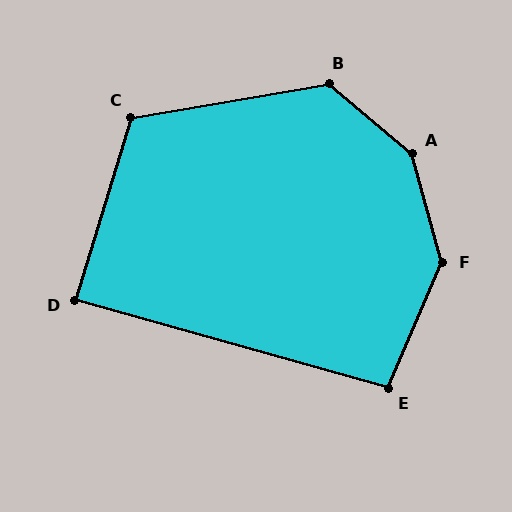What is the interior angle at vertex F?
Approximately 141 degrees (obtuse).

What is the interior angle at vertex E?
Approximately 98 degrees (obtuse).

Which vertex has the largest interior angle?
A, at approximately 146 degrees.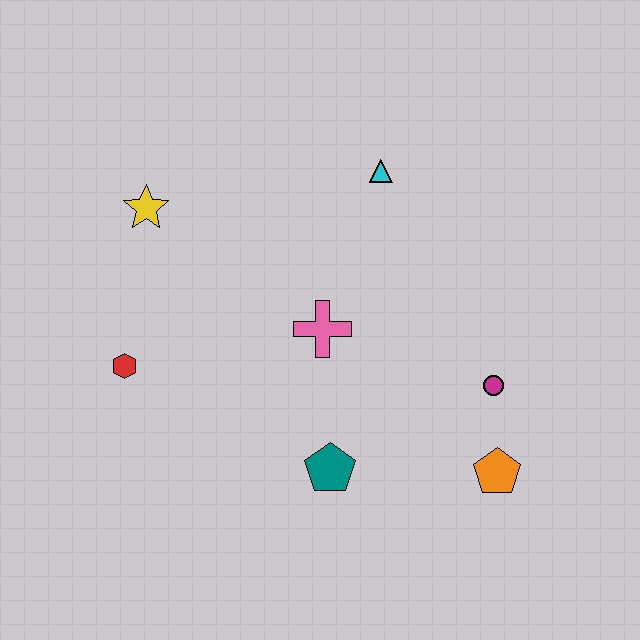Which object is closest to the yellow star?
The red hexagon is closest to the yellow star.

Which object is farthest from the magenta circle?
The yellow star is farthest from the magenta circle.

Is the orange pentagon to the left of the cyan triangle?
No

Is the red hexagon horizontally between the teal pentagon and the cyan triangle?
No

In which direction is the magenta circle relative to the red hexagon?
The magenta circle is to the right of the red hexagon.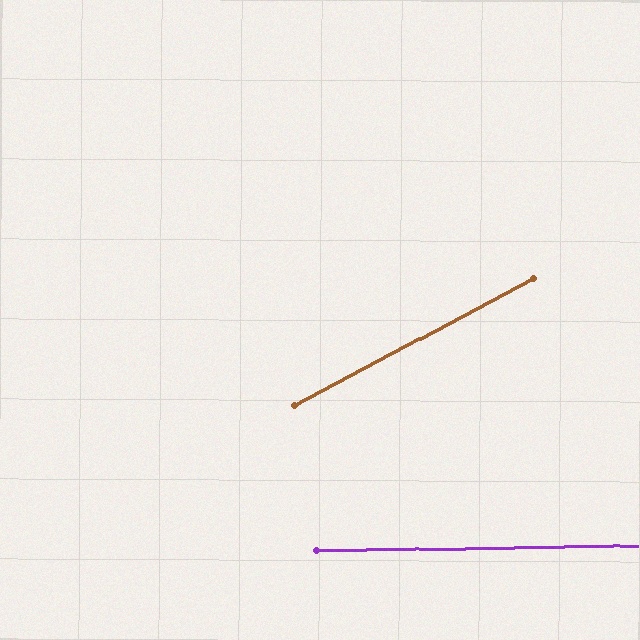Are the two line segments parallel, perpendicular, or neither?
Neither parallel nor perpendicular — they differ by about 27°.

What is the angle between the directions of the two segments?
Approximately 27 degrees.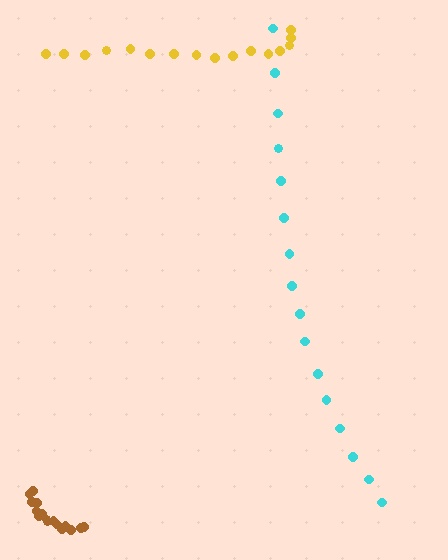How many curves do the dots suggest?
There are 3 distinct paths.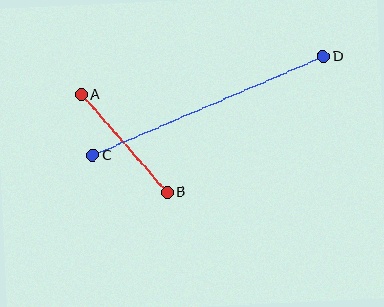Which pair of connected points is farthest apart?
Points C and D are farthest apart.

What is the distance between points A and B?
The distance is approximately 130 pixels.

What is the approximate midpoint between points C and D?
The midpoint is at approximately (208, 106) pixels.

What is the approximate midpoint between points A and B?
The midpoint is at approximately (124, 144) pixels.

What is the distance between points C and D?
The distance is approximately 251 pixels.